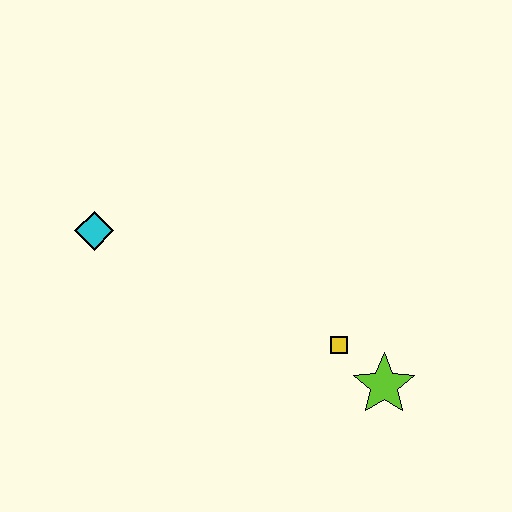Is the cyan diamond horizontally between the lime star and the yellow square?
No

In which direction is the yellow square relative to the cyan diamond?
The yellow square is to the right of the cyan diamond.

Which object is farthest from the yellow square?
The cyan diamond is farthest from the yellow square.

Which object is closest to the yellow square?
The lime star is closest to the yellow square.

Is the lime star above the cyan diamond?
No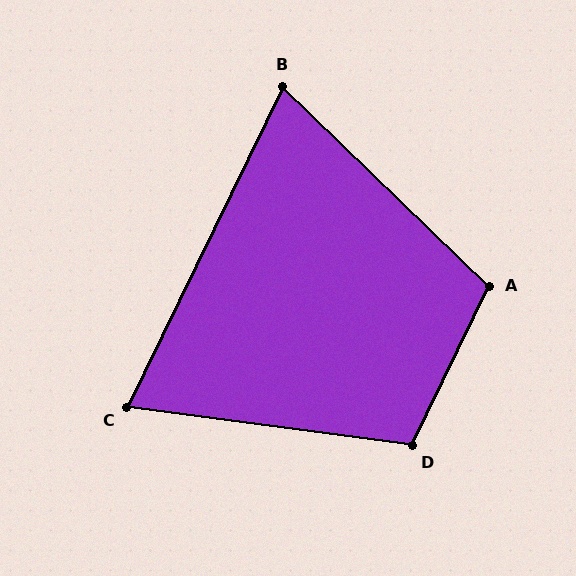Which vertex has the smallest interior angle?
C, at approximately 72 degrees.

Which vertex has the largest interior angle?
A, at approximately 108 degrees.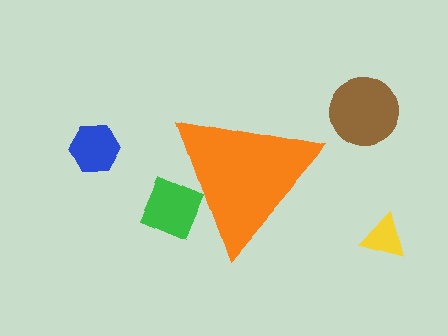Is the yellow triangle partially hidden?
No, the yellow triangle is fully visible.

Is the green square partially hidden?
Yes, the green square is partially hidden behind the orange triangle.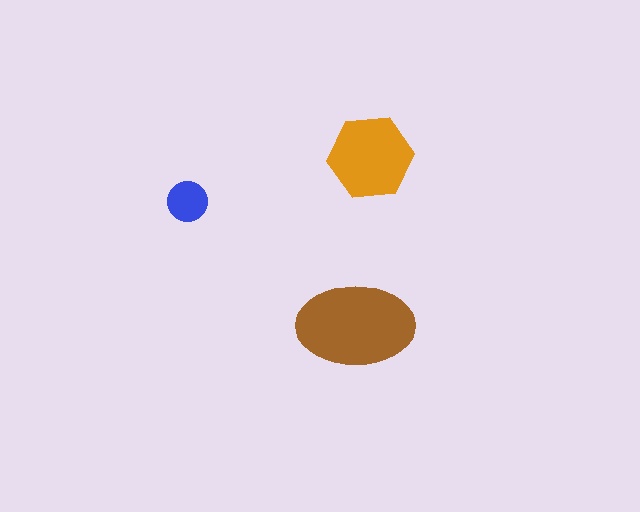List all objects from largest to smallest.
The brown ellipse, the orange hexagon, the blue circle.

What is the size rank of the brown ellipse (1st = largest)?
1st.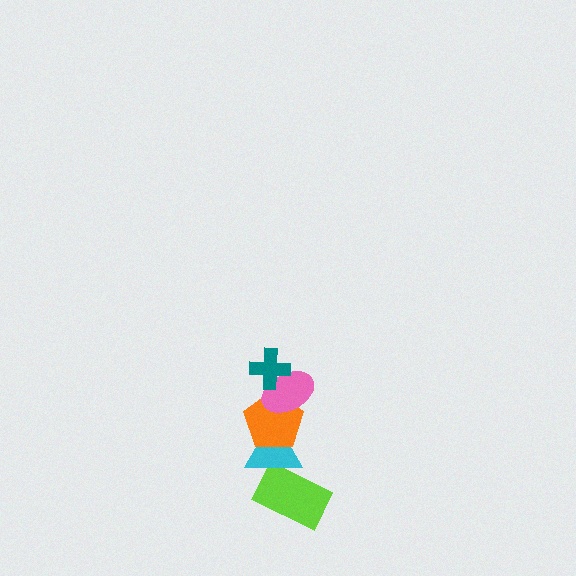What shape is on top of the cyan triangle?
The orange pentagon is on top of the cyan triangle.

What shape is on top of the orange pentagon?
The pink ellipse is on top of the orange pentagon.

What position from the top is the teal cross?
The teal cross is 1st from the top.